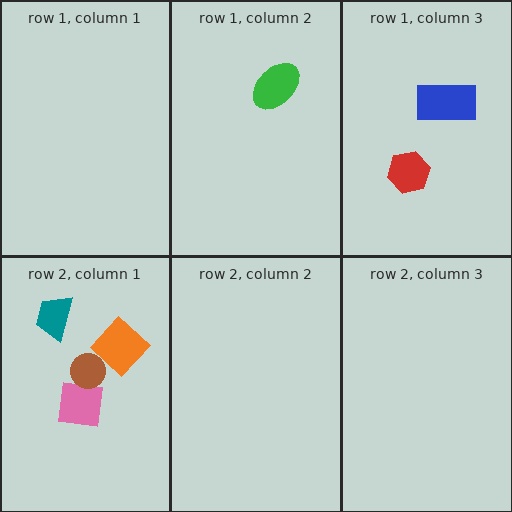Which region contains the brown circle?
The row 2, column 1 region.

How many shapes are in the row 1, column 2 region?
1.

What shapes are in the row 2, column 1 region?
The orange diamond, the teal trapezoid, the pink square, the brown circle.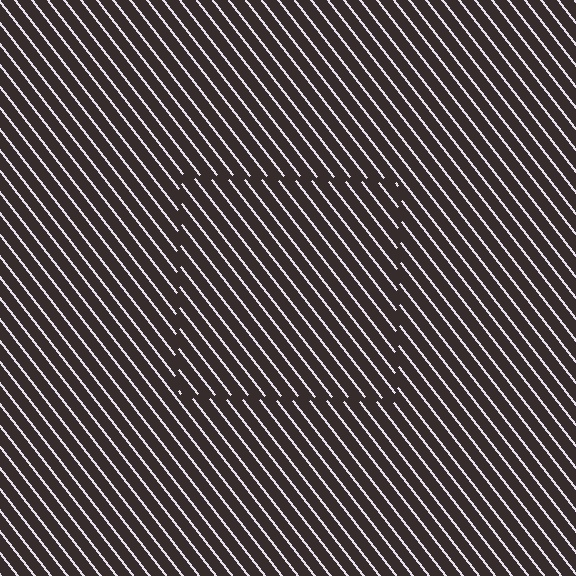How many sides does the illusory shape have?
4 sides — the line-ends trace a square.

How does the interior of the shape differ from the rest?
The interior of the shape contains the same grating, shifted by half a period — the contour is defined by the phase discontinuity where line-ends from the inner and outer gratings abut.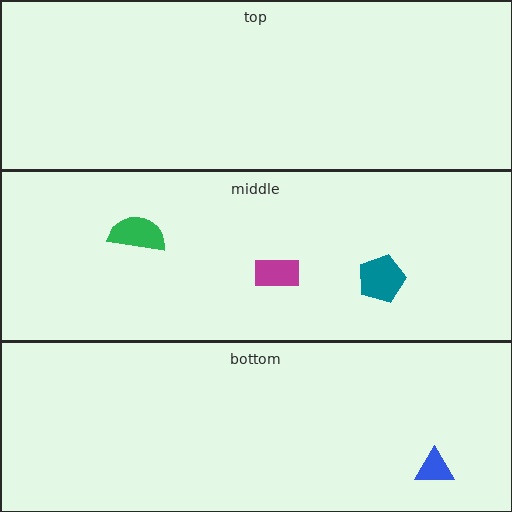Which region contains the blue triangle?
The bottom region.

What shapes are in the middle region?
The teal pentagon, the green semicircle, the magenta rectangle.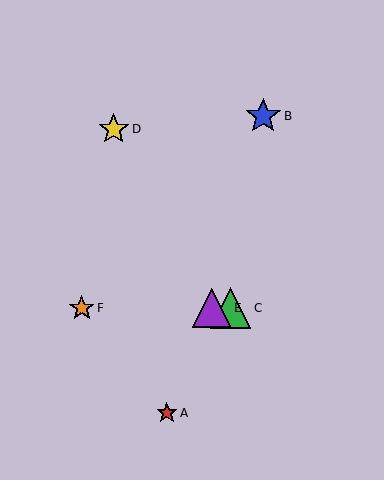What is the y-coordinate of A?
Object A is at y≈413.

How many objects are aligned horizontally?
3 objects (C, E, F) are aligned horizontally.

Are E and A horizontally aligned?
No, E is at y≈308 and A is at y≈413.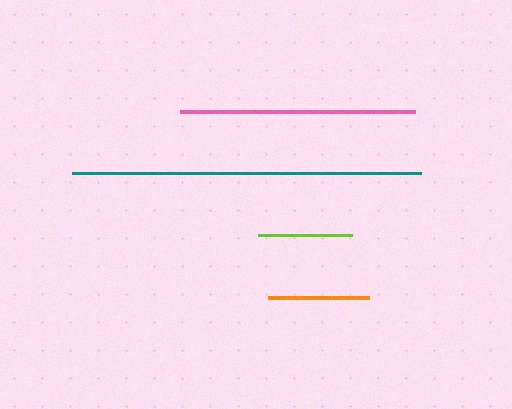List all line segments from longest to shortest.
From longest to shortest: teal, pink, orange, lime.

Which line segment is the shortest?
The lime line is the shortest at approximately 93 pixels.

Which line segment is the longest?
The teal line is the longest at approximately 349 pixels.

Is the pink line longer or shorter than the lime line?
The pink line is longer than the lime line.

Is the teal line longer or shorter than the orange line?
The teal line is longer than the orange line.